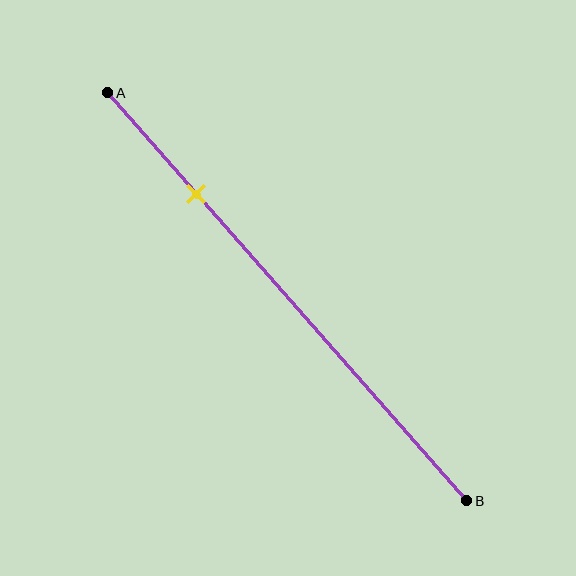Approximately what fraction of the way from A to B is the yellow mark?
The yellow mark is approximately 25% of the way from A to B.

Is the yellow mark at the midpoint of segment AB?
No, the mark is at about 25% from A, not at the 50% midpoint.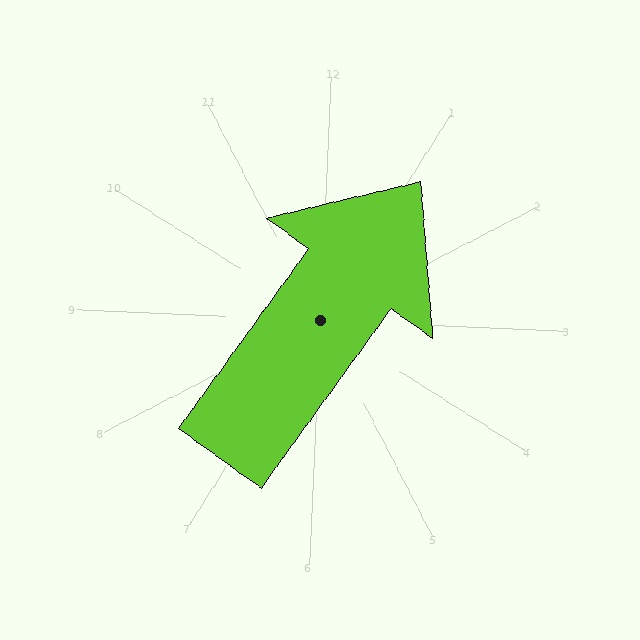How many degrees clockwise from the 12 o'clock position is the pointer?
Approximately 33 degrees.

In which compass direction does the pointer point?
Northeast.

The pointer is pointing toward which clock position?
Roughly 1 o'clock.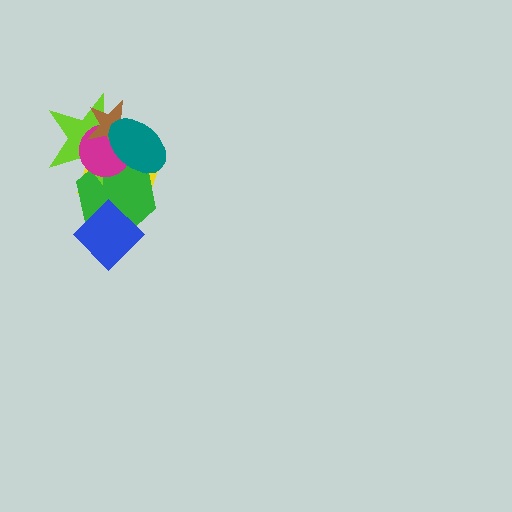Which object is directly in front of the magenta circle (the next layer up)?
The brown star is directly in front of the magenta circle.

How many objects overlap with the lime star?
5 objects overlap with the lime star.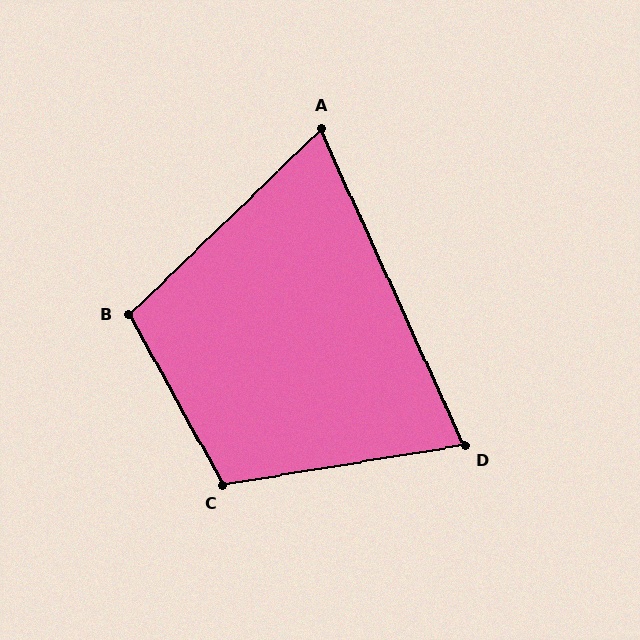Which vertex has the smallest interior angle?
A, at approximately 70 degrees.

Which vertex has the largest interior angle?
C, at approximately 110 degrees.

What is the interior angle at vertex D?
Approximately 75 degrees (acute).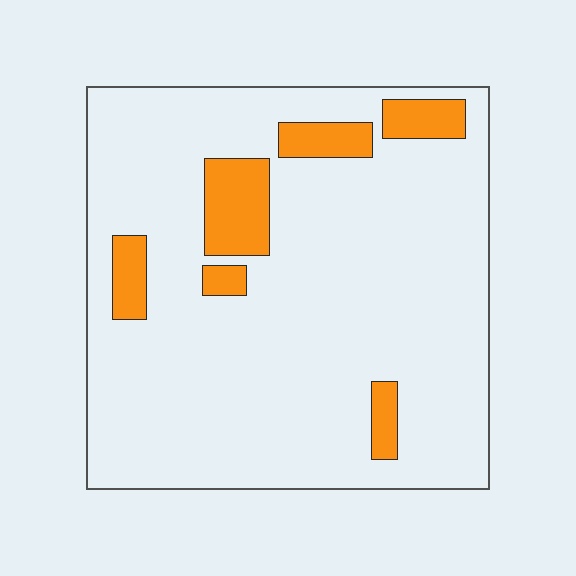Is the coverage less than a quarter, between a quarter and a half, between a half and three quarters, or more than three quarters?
Less than a quarter.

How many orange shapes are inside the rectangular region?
6.